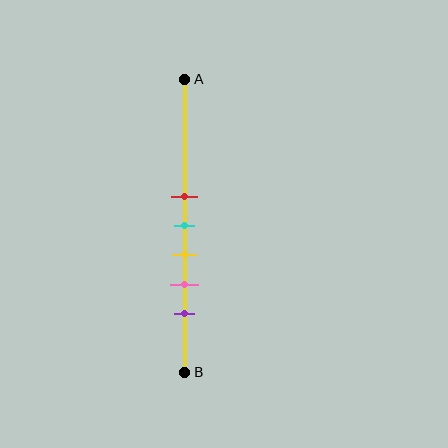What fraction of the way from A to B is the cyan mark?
The cyan mark is approximately 50% (0.5) of the way from A to B.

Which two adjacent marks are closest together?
The red and cyan marks are the closest adjacent pair.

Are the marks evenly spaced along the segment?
Yes, the marks are approximately evenly spaced.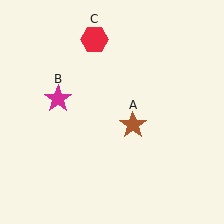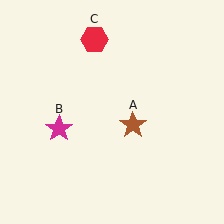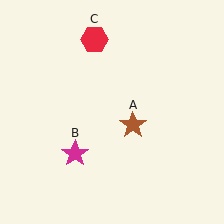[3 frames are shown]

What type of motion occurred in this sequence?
The magenta star (object B) rotated counterclockwise around the center of the scene.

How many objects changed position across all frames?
1 object changed position: magenta star (object B).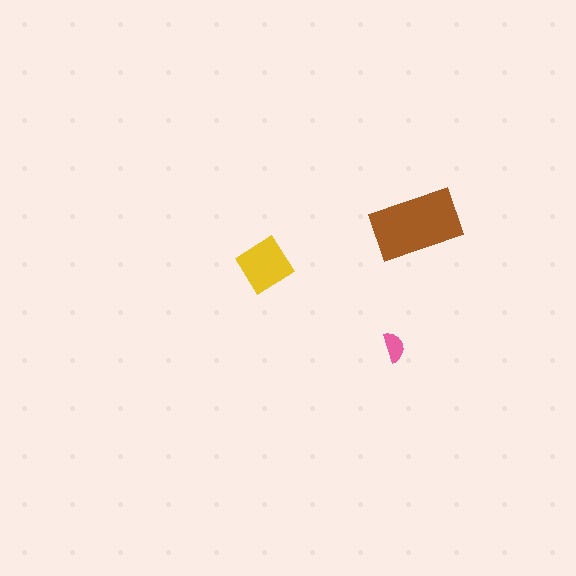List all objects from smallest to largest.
The pink semicircle, the yellow diamond, the brown rectangle.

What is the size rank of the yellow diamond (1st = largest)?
2nd.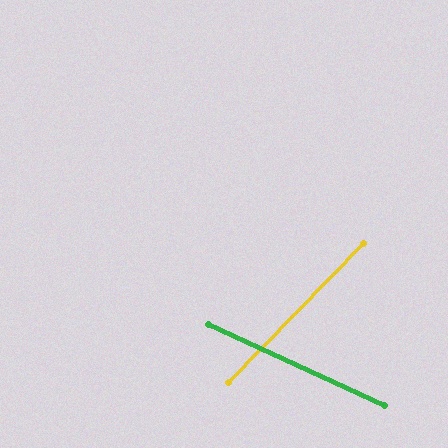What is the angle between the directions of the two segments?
Approximately 71 degrees.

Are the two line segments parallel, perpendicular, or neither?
Neither parallel nor perpendicular — they differ by about 71°.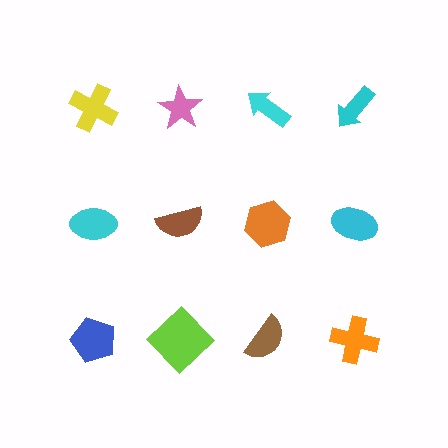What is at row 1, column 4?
A cyan arrow.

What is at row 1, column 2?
A pink star.